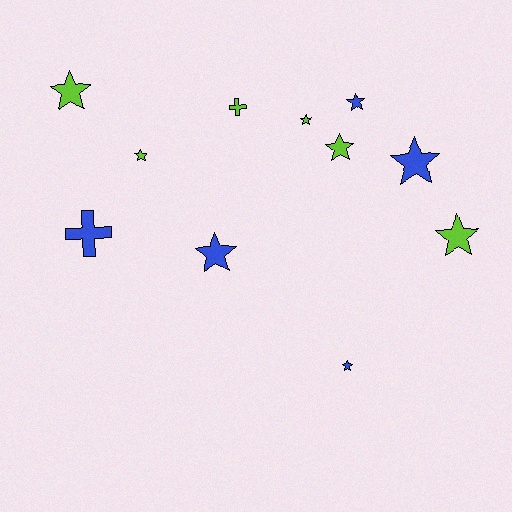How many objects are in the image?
There are 11 objects.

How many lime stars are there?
There are 5 lime stars.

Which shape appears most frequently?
Star, with 9 objects.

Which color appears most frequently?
Lime, with 6 objects.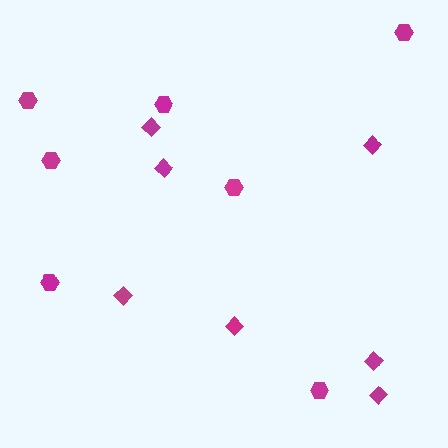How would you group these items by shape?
There are 2 groups: one group of diamonds (7) and one group of hexagons (7).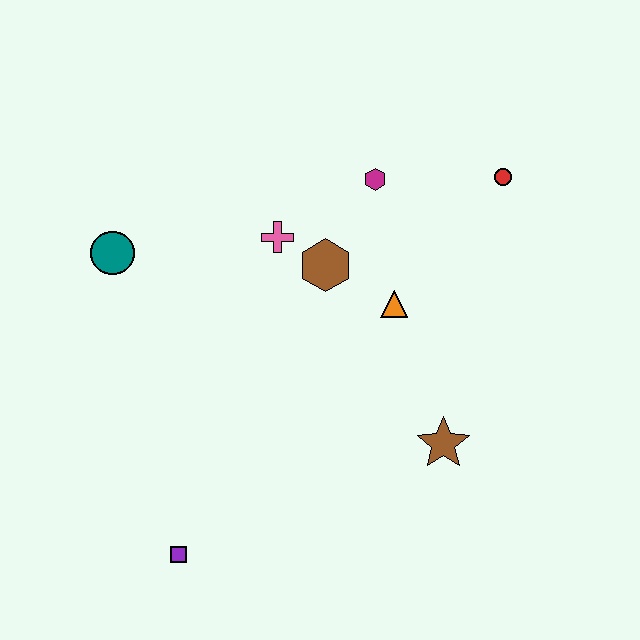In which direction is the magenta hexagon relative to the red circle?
The magenta hexagon is to the left of the red circle.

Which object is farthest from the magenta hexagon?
The purple square is farthest from the magenta hexagon.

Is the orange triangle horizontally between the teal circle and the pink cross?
No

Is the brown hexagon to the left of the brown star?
Yes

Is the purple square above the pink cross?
No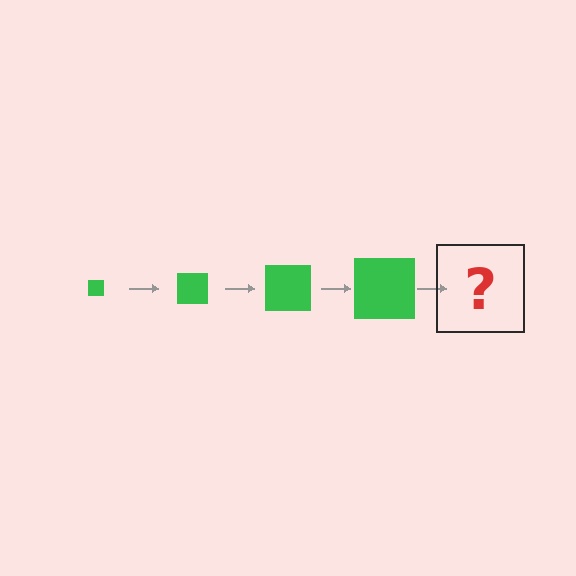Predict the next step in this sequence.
The next step is a green square, larger than the previous one.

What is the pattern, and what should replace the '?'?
The pattern is that the square gets progressively larger each step. The '?' should be a green square, larger than the previous one.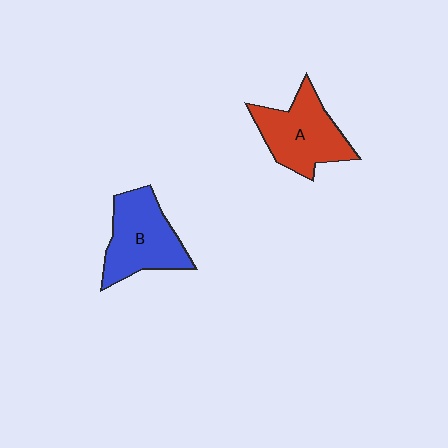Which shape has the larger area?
Shape B (blue).